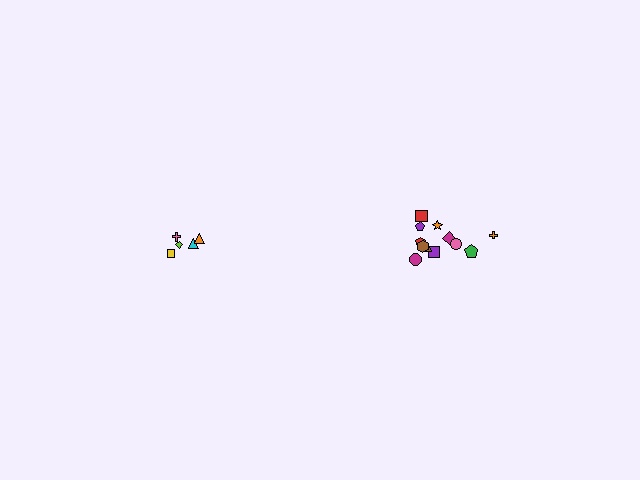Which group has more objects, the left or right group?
The right group.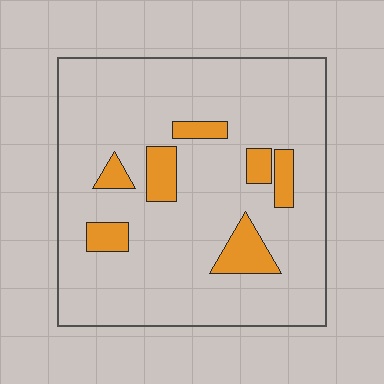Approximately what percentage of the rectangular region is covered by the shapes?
Approximately 15%.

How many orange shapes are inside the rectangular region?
7.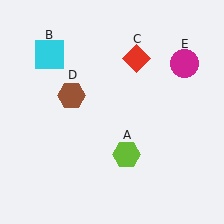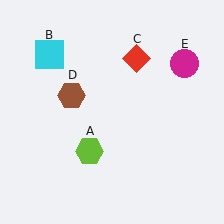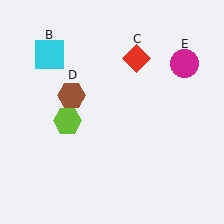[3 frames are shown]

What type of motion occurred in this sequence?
The lime hexagon (object A) rotated clockwise around the center of the scene.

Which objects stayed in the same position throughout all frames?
Cyan square (object B) and red diamond (object C) and brown hexagon (object D) and magenta circle (object E) remained stationary.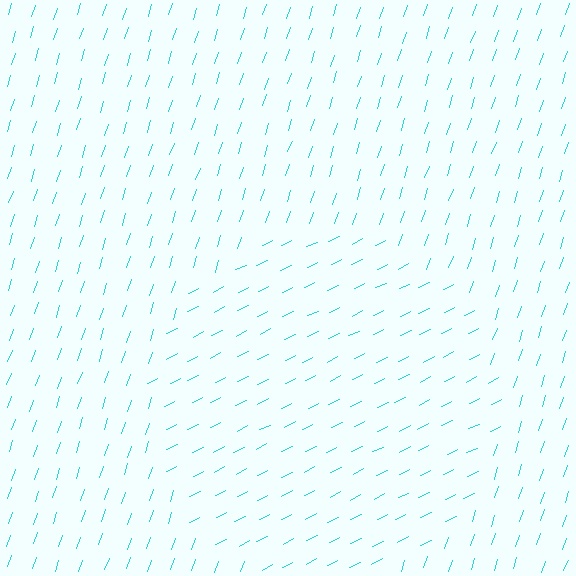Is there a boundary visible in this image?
Yes, there is a texture boundary formed by a change in line orientation.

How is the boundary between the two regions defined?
The boundary is defined purely by a change in line orientation (approximately 45 degrees difference). All lines are the same color and thickness.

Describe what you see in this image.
The image is filled with small cyan line segments. A circle region in the image has lines oriented differently from the surrounding lines, creating a visible texture boundary.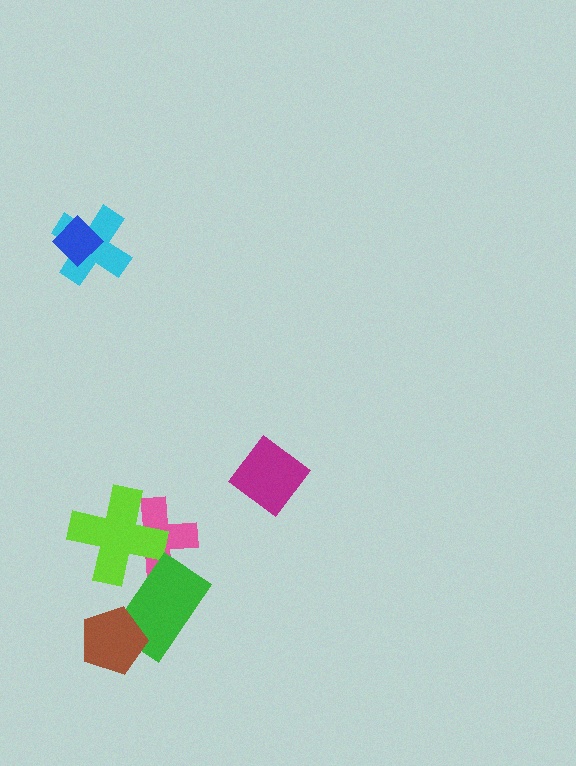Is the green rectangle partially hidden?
Yes, it is partially covered by another shape.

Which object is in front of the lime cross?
The green rectangle is in front of the lime cross.